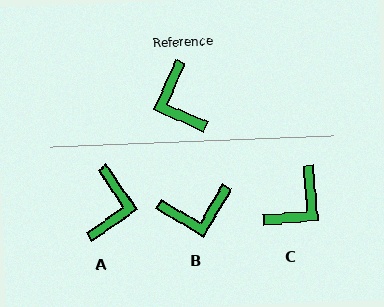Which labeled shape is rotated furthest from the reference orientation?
A, about 148 degrees away.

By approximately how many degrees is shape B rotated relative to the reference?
Approximately 84 degrees counter-clockwise.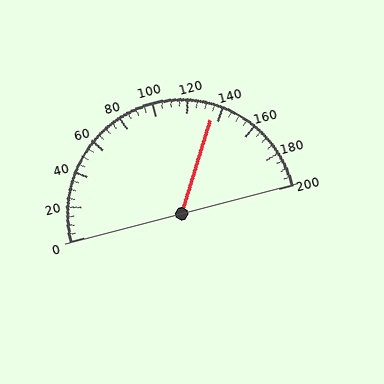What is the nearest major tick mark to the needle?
The nearest major tick mark is 140.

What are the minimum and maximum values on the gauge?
The gauge ranges from 0 to 200.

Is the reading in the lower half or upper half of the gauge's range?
The reading is in the upper half of the range (0 to 200).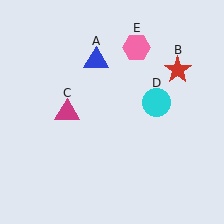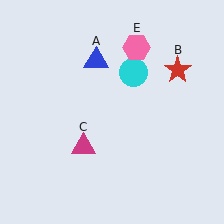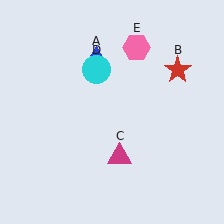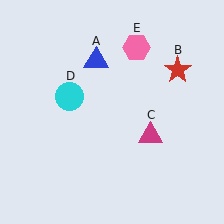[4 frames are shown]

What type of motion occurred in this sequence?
The magenta triangle (object C), cyan circle (object D) rotated counterclockwise around the center of the scene.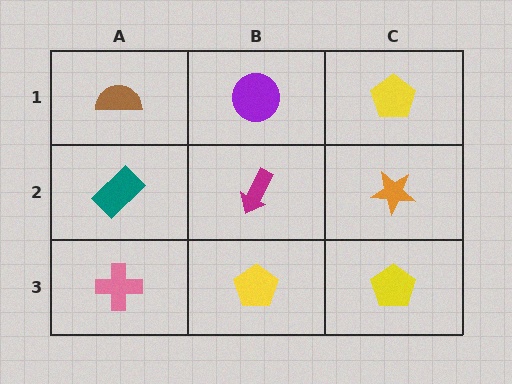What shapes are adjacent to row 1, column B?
A magenta arrow (row 2, column B), a brown semicircle (row 1, column A), a yellow pentagon (row 1, column C).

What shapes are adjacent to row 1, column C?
An orange star (row 2, column C), a purple circle (row 1, column B).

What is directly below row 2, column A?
A pink cross.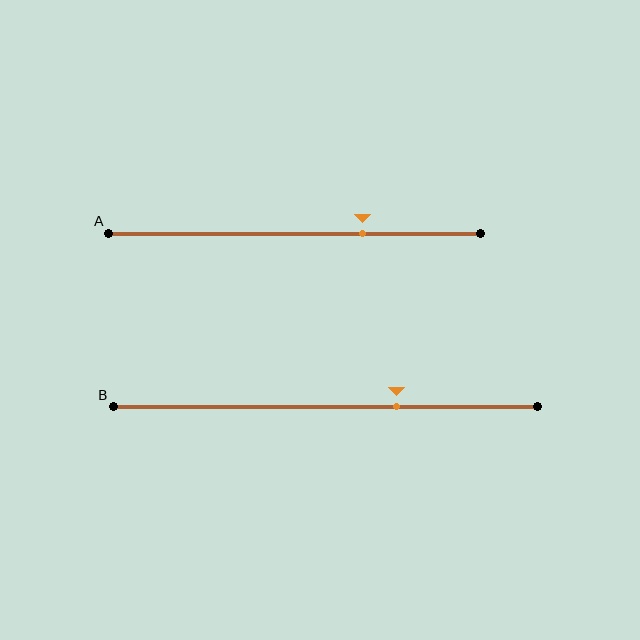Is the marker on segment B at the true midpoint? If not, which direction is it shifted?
No, the marker on segment B is shifted to the right by about 17% of the segment length.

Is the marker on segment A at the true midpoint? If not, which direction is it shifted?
No, the marker on segment A is shifted to the right by about 18% of the segment length.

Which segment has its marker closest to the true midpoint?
Segment B has its marker closest to the true midpoint.